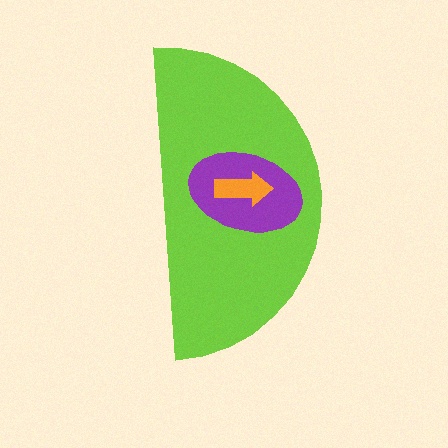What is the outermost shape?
The lime semicircle.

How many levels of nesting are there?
3.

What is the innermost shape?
The orange arrow.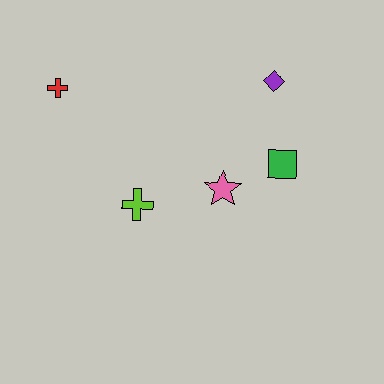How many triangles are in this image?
There are no triangles.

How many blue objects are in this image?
There are no blue objects.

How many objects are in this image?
There are 5 objects.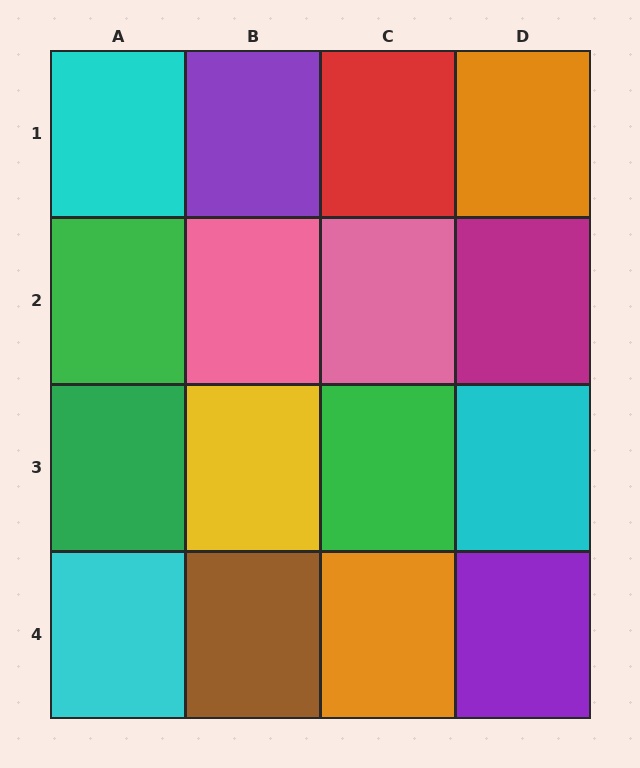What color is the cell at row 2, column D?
Magenta.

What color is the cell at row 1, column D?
Orange.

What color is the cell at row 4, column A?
Cyan.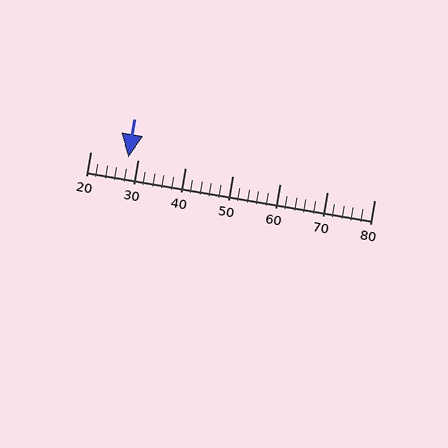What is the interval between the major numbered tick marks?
The major tick marks are spaced 10 units apart.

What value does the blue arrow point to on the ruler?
The blue arrow points to approximately 28.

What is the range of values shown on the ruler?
The ruler shows values from 20 to 80.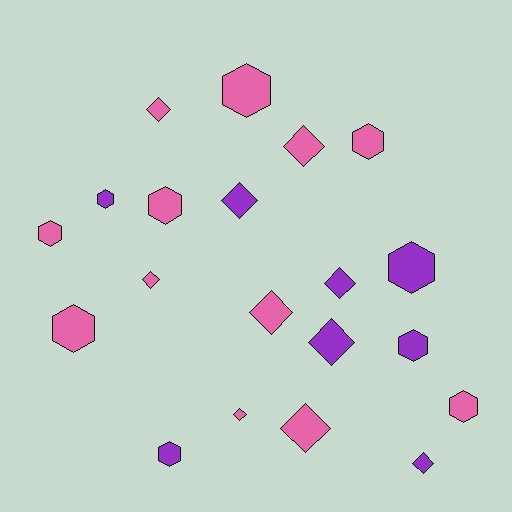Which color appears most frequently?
Pink, with 12 objects.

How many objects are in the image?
There are 20 objects.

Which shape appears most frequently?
Hexagon, with 10 objects.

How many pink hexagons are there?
There are 6 pink hexagons.